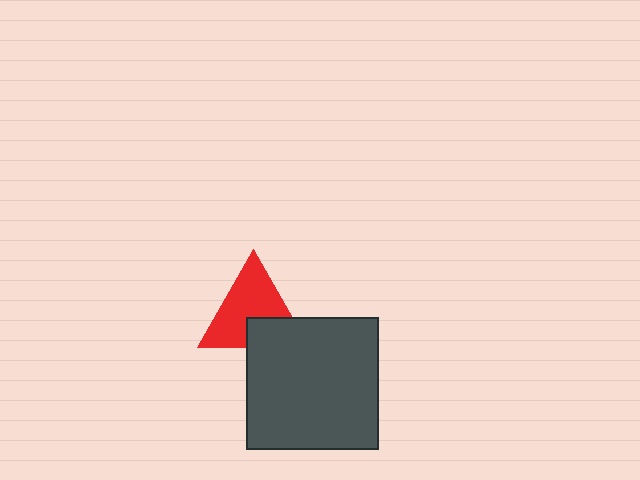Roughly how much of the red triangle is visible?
Most of it is visible (roughly 70%).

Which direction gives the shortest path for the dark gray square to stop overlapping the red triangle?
Moving down gives the shortest separation.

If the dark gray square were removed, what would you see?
You would see the complete red triangle.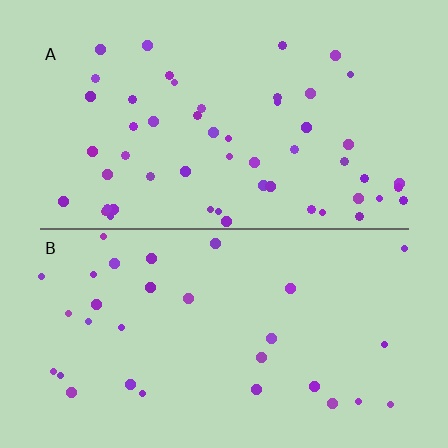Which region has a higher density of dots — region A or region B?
A (the top).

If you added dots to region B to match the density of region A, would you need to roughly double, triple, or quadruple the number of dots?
Approximately double.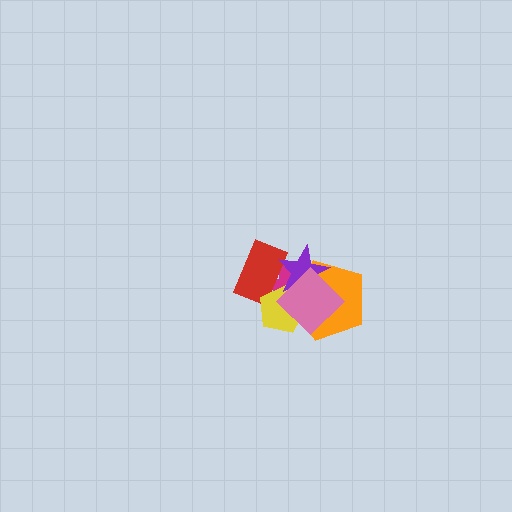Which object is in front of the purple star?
The pink diamond is in front of the purple star.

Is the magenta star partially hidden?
Yes, it is partially covered by another shape.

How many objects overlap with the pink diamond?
4 objects overlap with the pink diamond.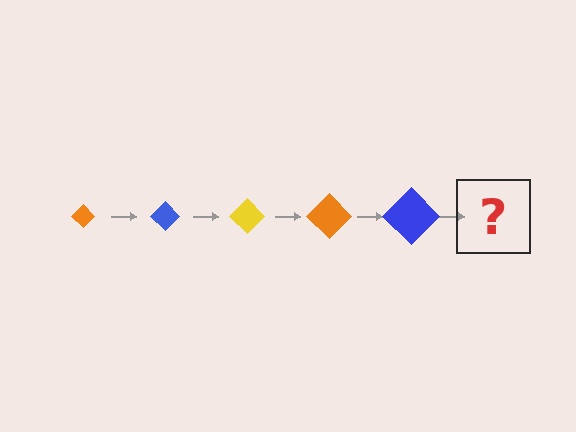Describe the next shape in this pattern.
It should be a yellow diamond, larger than the previous one.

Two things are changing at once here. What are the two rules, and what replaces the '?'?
The two rules are that the diamond grows larger each step and the color cycles through orange, blue, and yellow. The '?' should be a yellow diamond, larger than the previous one.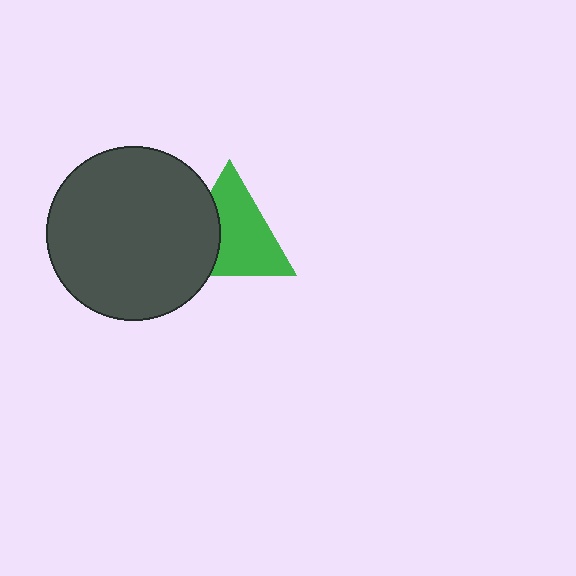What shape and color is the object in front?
The object in front is a dark gray circle.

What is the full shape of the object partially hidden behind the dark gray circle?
The partially hidden object is a green triangle.